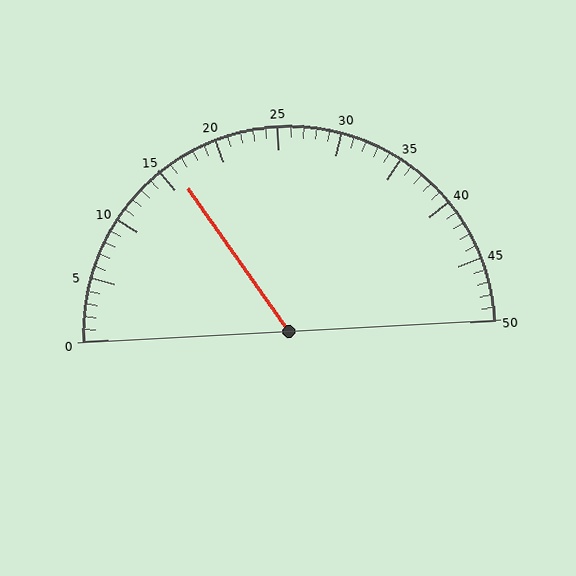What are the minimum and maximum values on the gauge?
The gauge ranges from 0 to 50.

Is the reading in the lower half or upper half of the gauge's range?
The reading is in the lower half of the range (0 to 50).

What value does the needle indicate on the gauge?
The needle indicates approximately 16.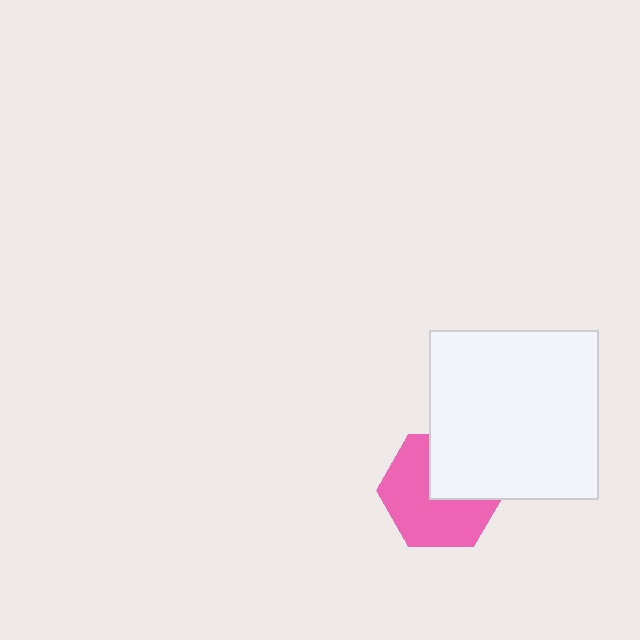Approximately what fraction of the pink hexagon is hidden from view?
Roughly 37% of the pink hexagon is hidden behind the white square.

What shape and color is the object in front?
The object in front is a white square.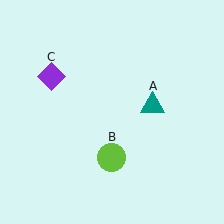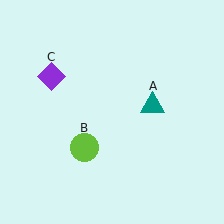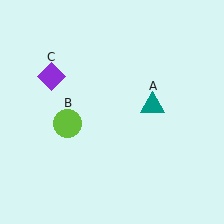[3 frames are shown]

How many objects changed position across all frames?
1 object changed position: lime circle (object B).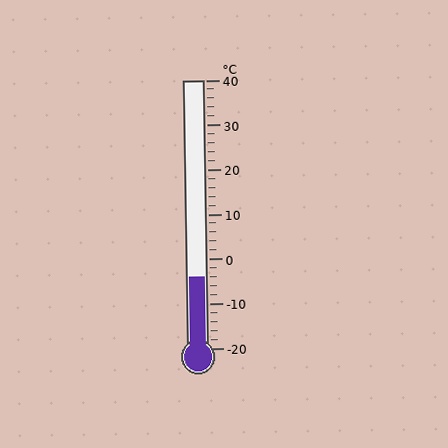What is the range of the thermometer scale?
The thermometer scale ranges from -20°C to 40°C.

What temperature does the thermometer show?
The thermometer shows approximately -4°C.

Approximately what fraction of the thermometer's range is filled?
The thermometer is filled to approximately 25% of its range.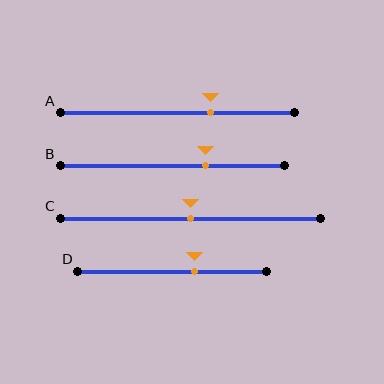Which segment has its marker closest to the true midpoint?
Segment C has its marker closest to the true midpoint.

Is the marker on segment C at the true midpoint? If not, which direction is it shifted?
Yes, the marker on segment C is at the true midpoint.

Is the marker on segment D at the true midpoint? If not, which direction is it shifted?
No, the marker on segment D is shifted to the right by about 12% of the segment length.